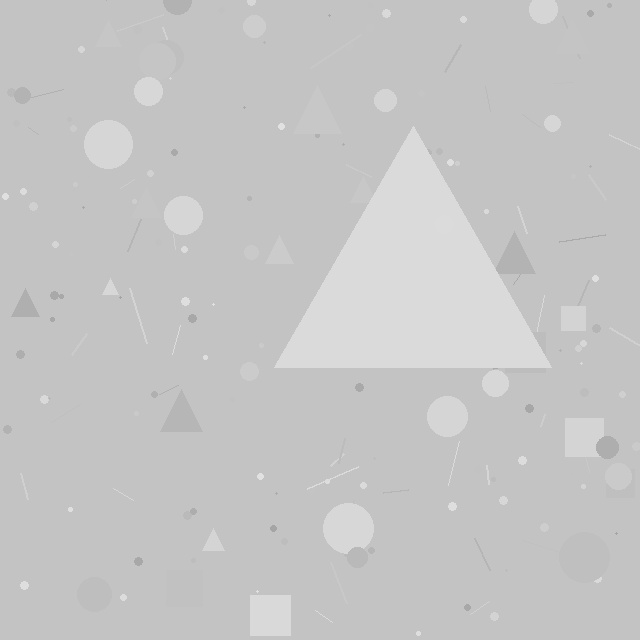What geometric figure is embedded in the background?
A triangle is embedded in the background.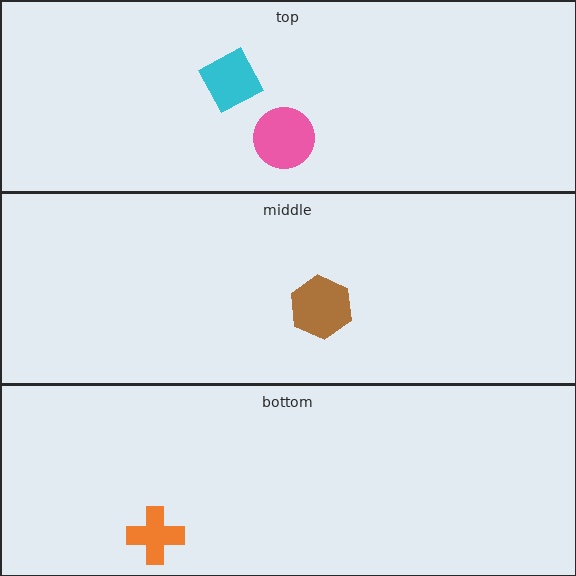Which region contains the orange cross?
The bottom region.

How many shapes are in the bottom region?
1.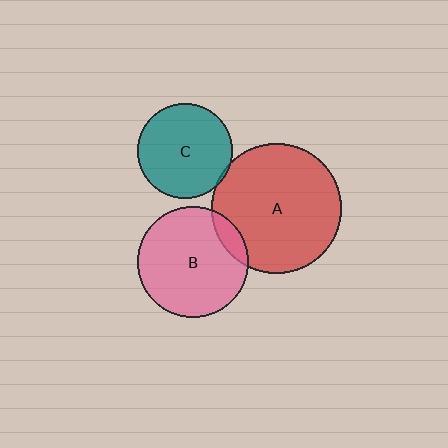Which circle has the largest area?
Circle A (red).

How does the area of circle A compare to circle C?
Approximately 1.9 times.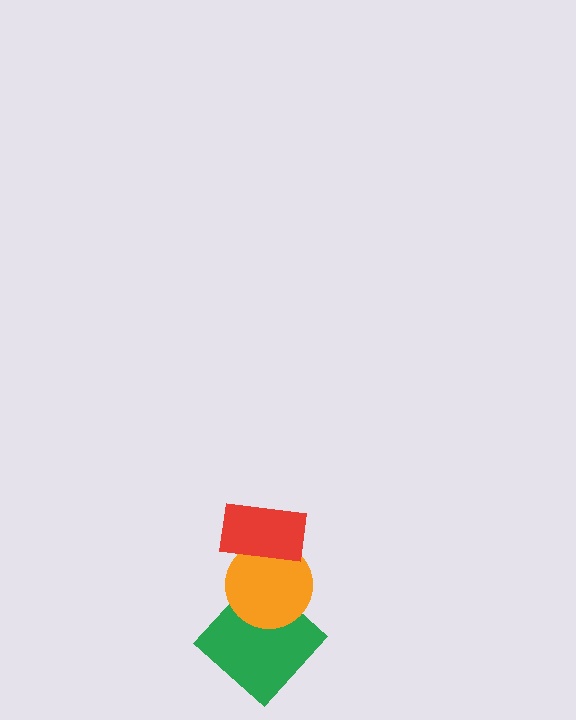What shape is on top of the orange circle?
The red rectangle is on top of the orange circle.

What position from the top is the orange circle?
The orange circle is 2nd from the top.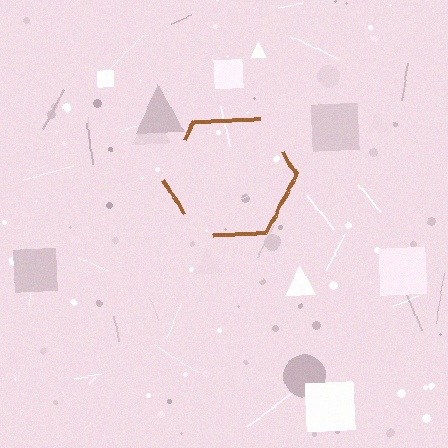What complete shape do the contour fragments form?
The contour fragments form a hexagon.